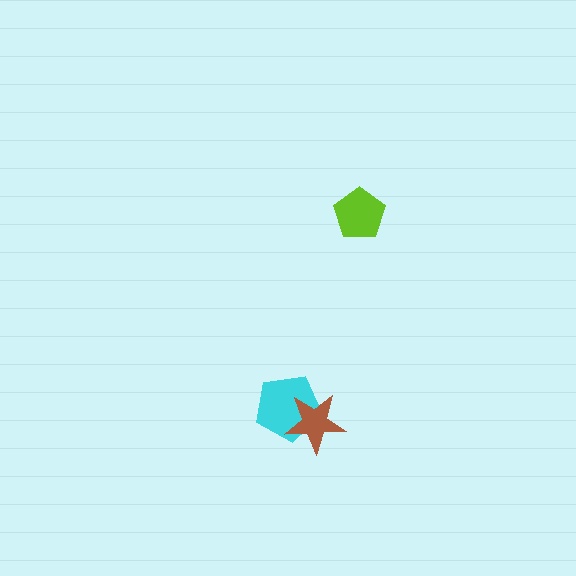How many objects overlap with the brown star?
1 object overlaps with the brown star.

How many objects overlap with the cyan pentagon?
1 object overlaps with the cyan pentagon.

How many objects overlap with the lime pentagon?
0 objects overlap with the lime pentagon.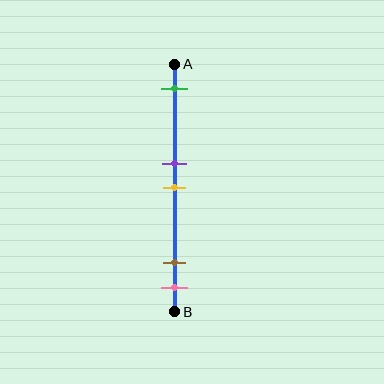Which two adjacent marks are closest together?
The purple and yellow marks are the closest adjacent pair.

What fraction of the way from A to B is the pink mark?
The pink mark is approximately 90% (0.9) of the way from A to B.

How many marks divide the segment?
There are 5 marks dividing the segment.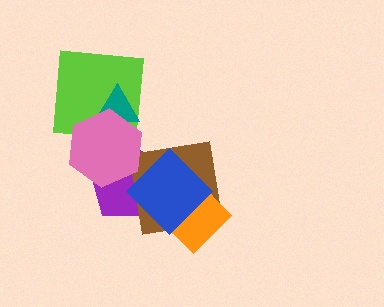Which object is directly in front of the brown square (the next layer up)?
The orange diamond is directly in front of the brown square.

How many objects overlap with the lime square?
2 objects overlap with the lime square.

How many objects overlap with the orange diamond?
2 objects overlap with the orange diamond.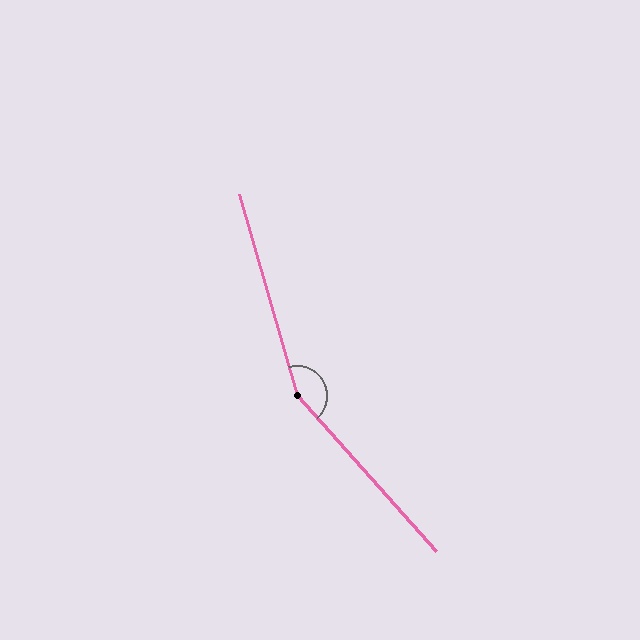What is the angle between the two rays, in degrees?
Approximately 154 degrees.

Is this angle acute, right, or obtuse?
It is obtuse.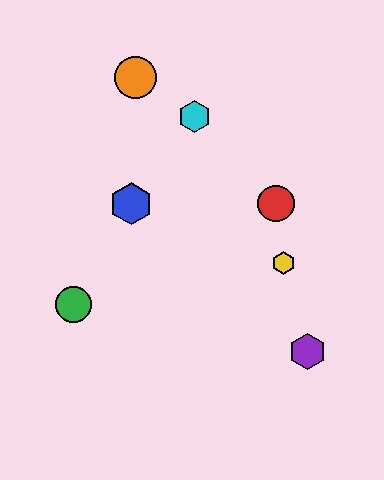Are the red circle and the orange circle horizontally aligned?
No, the red circle is at y≈204 and the orange circle is at y≈78.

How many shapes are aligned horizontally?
2 shapes (the red circle, the blue hexagon) are aligned horizontally.